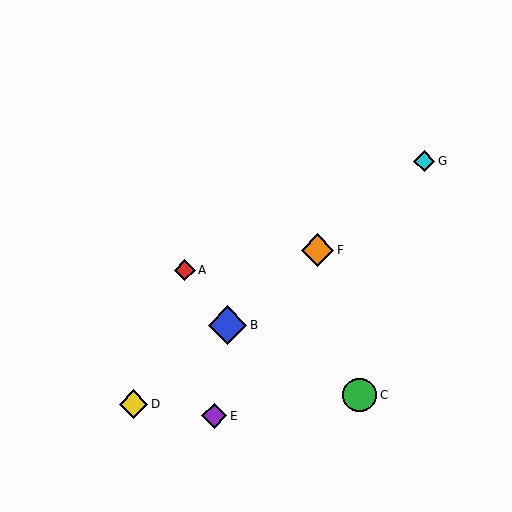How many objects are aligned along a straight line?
4 objects (B, D, F, G) are aligned along a straight line.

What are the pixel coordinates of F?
Object F is at (318, 250).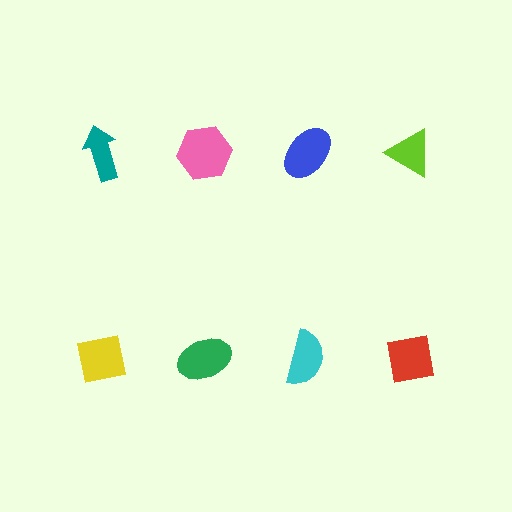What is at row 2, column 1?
A yellow square.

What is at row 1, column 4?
A lime triangle.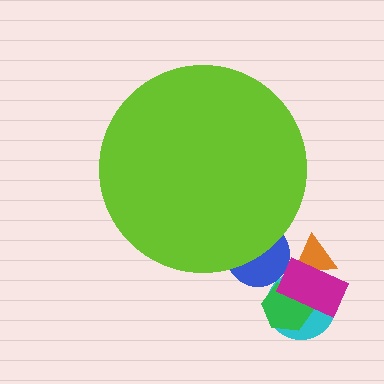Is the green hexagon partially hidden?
No, the green hexagon is fully visible.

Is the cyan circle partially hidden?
No, the cyan circle is fully visible.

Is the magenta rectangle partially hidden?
No, the magenta rectangle is fully visible.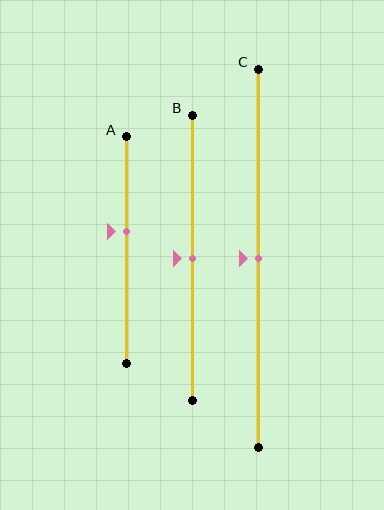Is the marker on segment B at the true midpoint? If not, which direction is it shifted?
Yes, the marker on segment B is at the true midpoint.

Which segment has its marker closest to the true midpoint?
Segment B has its marker closest to the true midpoint.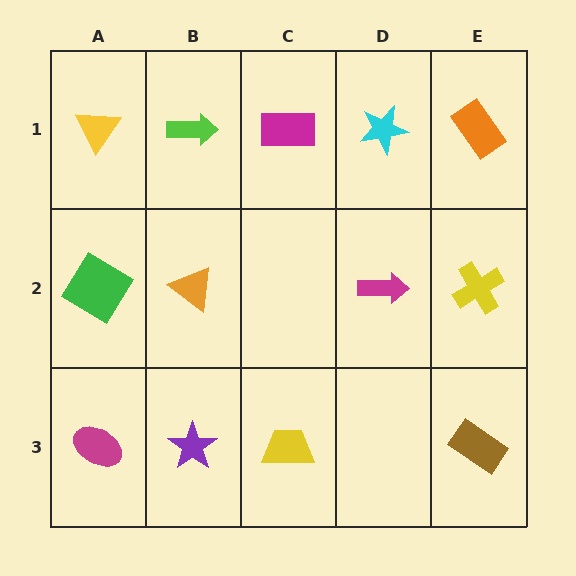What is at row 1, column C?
A magenta rectangle.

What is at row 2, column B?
An orange triangle.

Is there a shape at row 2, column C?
No, that cell is empty.